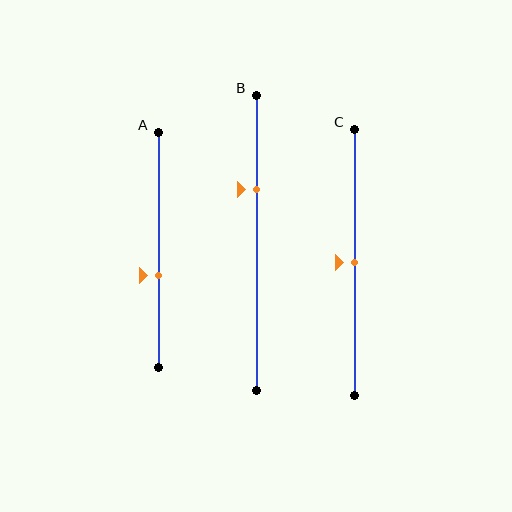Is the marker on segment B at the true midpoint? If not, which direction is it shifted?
No, the marker on segment B is shifted upward by about 18% of the segment length.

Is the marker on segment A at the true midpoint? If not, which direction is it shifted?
No, the marker on segment A is shifted downward by about 11% of the segment length.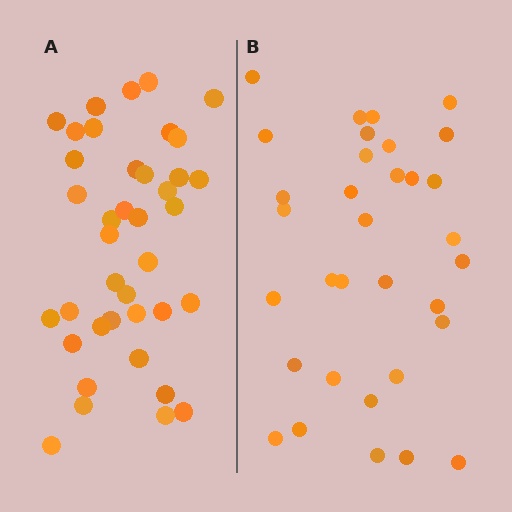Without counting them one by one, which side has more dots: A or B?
Region A (the left region) has more dots.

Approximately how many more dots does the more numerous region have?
Region A has about 6 more dots than region B.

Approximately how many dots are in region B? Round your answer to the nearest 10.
About 30 dots. (The exact count is 33, which rounds to 30.)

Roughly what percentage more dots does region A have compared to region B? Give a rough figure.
About 20% more.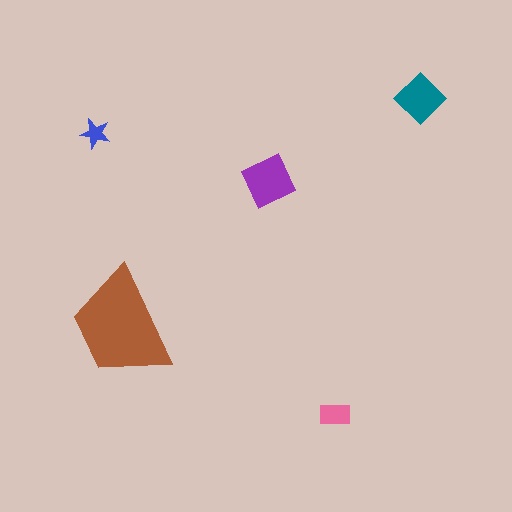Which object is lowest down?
The pink rectangle is bottommost.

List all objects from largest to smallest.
The brown trapezoid, the purple square, the teal diamond, the pink rectangle, the blue star.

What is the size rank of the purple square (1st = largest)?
2nd.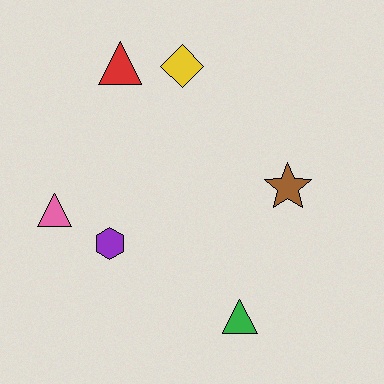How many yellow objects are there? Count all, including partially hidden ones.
There is 1 yellow object.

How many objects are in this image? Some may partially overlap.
There are 6 objects.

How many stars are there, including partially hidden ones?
There is 1 star.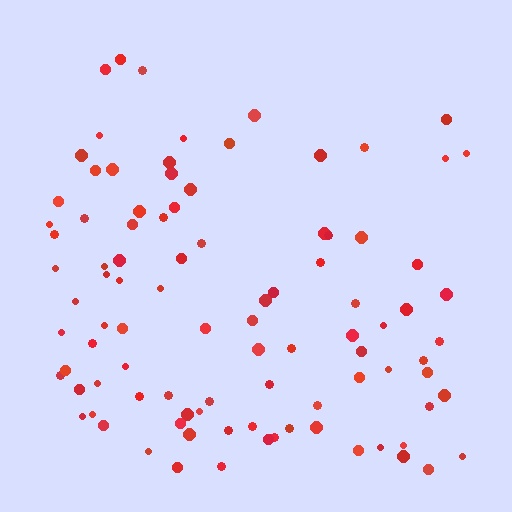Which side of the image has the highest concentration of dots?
The bottom.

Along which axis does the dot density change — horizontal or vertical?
Vertical.